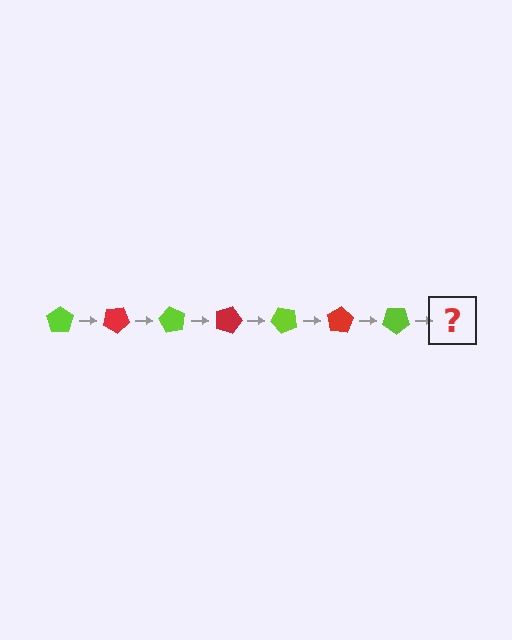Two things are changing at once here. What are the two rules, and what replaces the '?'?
The two rules are that it rotates 30 degrees each step and the color cycles through lime and red. The '?' should be a red pentagon, rotated 210 degrees from the start.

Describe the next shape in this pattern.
It should be a red pentagon, rotated 210 degrees from the start.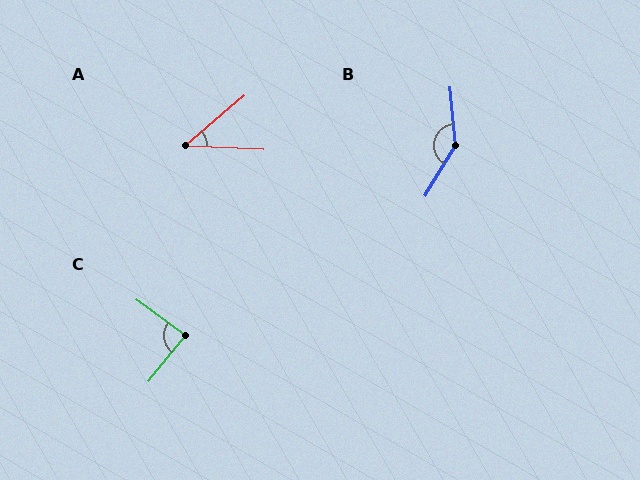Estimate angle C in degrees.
Approximately 87 degrees.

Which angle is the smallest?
A, at approximately 43 degrees.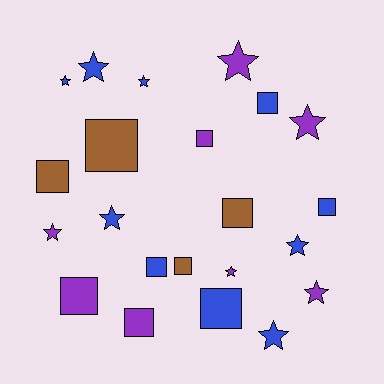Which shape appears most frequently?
Square, with 11 objects.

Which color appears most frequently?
Blue, with 10 objects.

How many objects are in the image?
There are 22 objects.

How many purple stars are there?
There are 5 purple stars.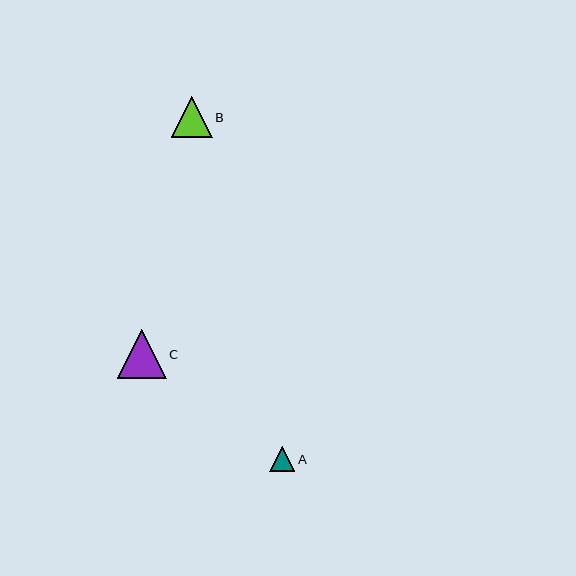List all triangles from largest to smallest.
From largest to smallest: C, B, A.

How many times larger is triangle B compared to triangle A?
Triangle B is approximately 1.6 times the size of triangle A.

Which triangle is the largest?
Triangle C is the largest with a size of approximately 49 pixels.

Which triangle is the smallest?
Triangle A is the smallest with a size of approximately 25 pixels.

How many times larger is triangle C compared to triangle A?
Triangle C is approximately 2.0 times the size of triangle A.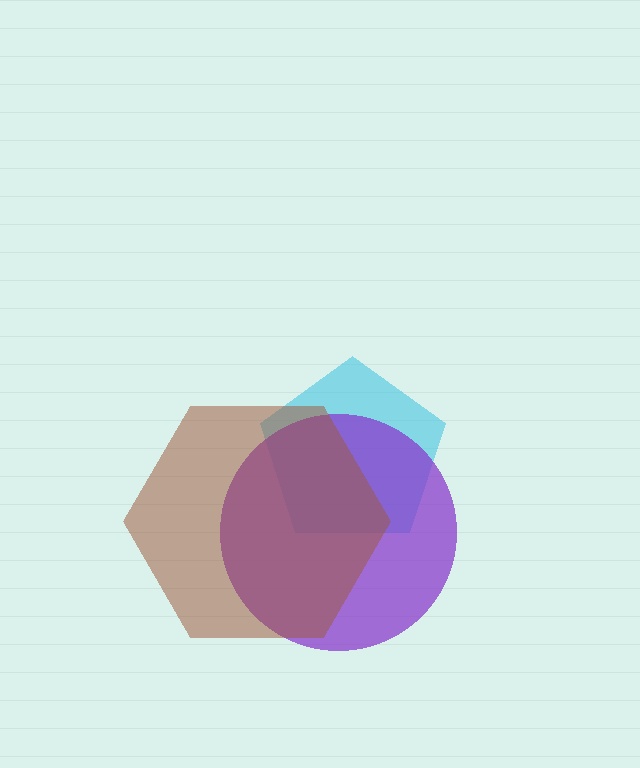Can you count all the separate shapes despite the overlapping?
Yes, there are 3 separate shapes.